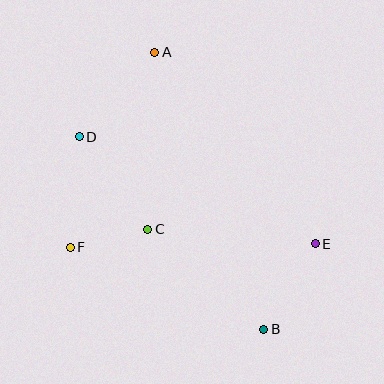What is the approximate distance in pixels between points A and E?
The distance between A and E is approximately 250 pixels.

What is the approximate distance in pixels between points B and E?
The distance between B and E is approximately 100 pixels.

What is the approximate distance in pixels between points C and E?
The distance between C and E is approximately 168 pixels.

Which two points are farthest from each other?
Points A and B are farthest from each other.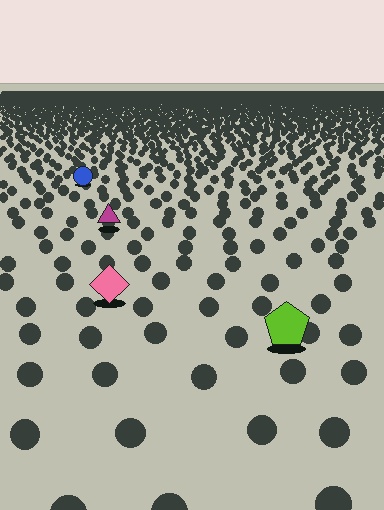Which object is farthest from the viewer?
The blue circle is farthest from the viewer. It appears smaller and the ground texture around it is denser.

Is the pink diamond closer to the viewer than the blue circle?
Yes. The pink diamond is closer — you can tell from the texture gradient: the ground texture is coarser near it.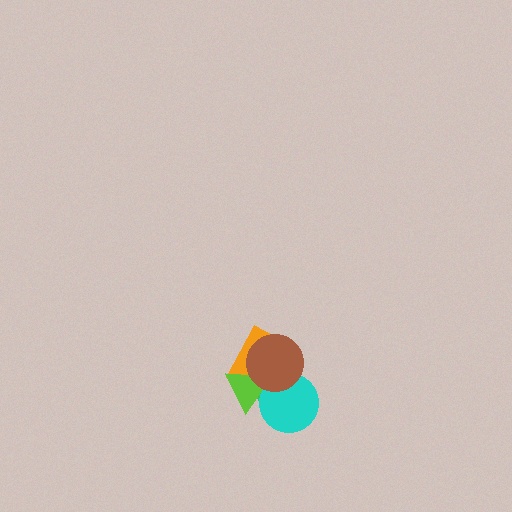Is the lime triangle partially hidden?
Yes, it is partially covered by another shape.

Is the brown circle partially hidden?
No, no other shape covers it.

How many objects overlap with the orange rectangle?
3 objects overlap with the orange rectangle.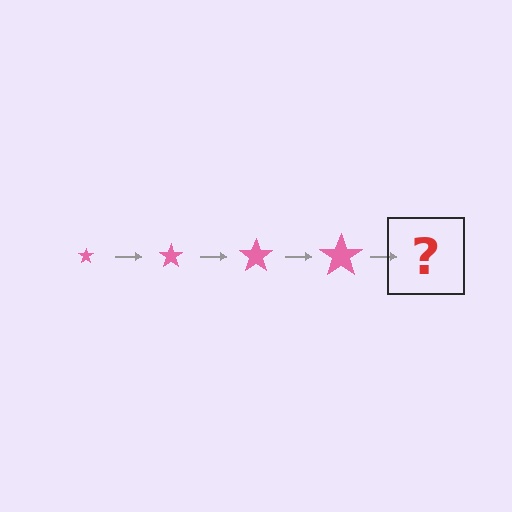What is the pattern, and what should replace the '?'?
The pattern is that the star gets progressively larger each step. The '?' should be a pink star, larger than the previous one.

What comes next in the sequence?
The next element should be a pink star, larger than the previous one.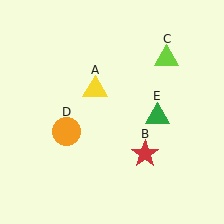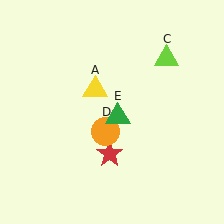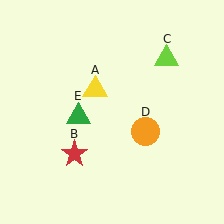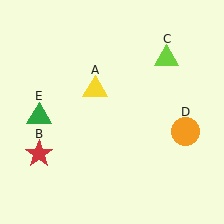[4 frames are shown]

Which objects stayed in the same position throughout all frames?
Yellow triangle (object A) and lime triangle (object C) remained stationary.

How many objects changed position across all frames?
3 objects changed position: red star (object B), orange circle (object D), green triangle (object E).